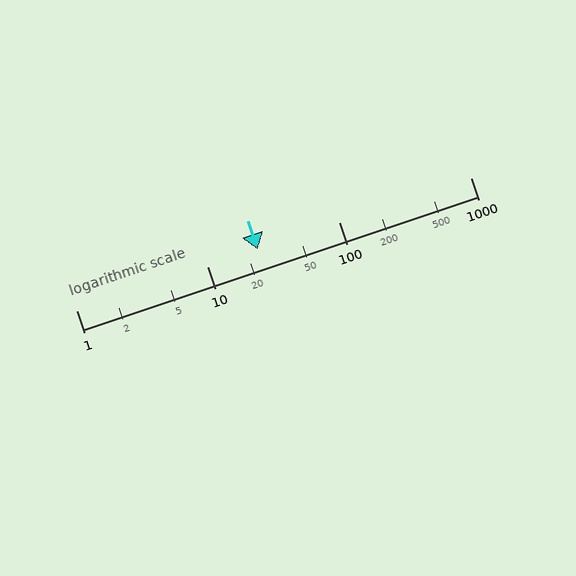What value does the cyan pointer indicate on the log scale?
The pointer indicates approximately 24.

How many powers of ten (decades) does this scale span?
The scale spans 3 decades, from 1 to 1000.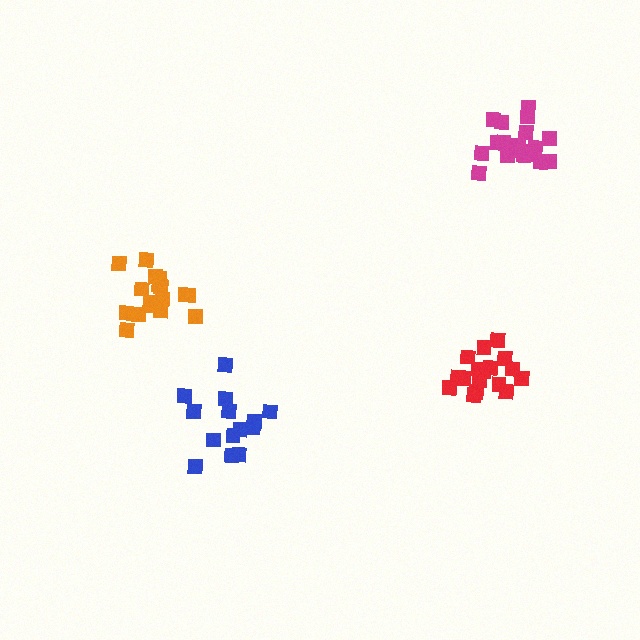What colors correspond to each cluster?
The clusters are colored: blue, red, magenta, orange.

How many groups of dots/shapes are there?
There are 4 groups.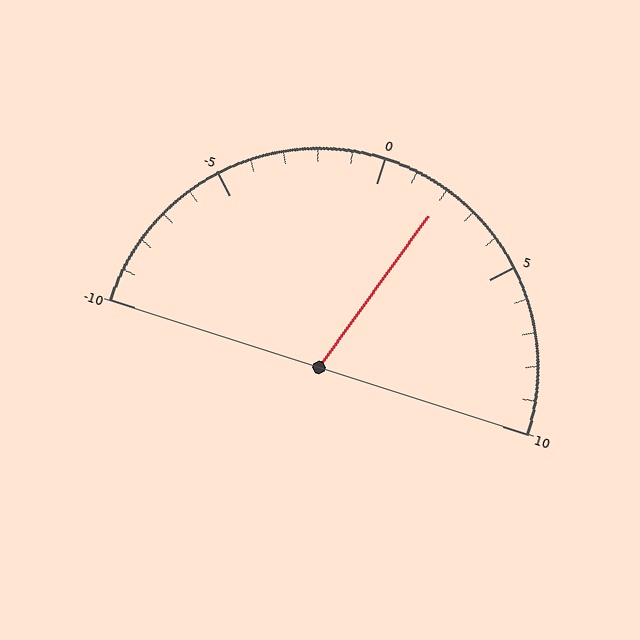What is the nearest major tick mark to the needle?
The nearest major tick mark is 0.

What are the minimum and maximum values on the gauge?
The gauge ranges from -10 to 10.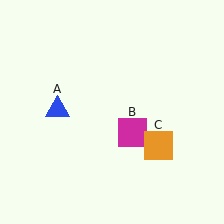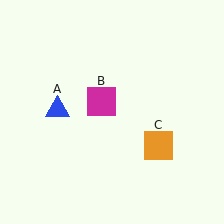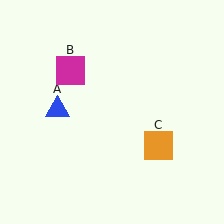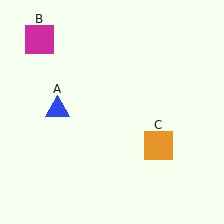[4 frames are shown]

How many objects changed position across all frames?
1 object changed position: magenta square (object B).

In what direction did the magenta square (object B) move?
The magenta square (object B) moved up and to the left.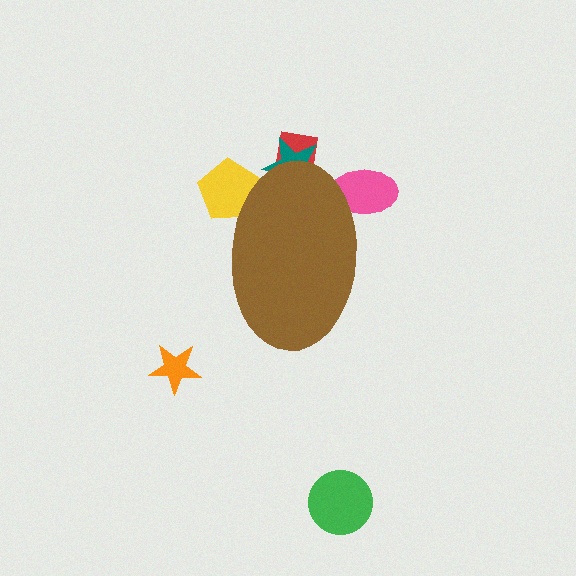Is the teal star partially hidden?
Yes, the teal star is partially hidden behind the brown ellipse.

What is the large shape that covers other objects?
A brown ellipse.